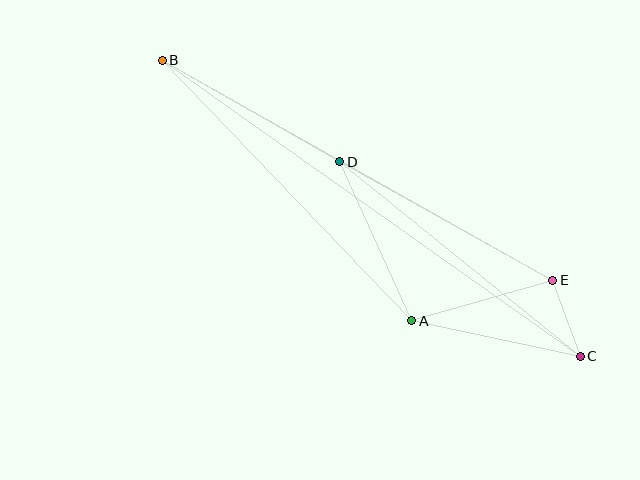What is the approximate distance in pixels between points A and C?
The distance between A and C is approximately 172 pixels.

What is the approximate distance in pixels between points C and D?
The distance between C and D is approximately 309 pixels.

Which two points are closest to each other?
Points C and E are closest to each other.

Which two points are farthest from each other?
Points B and C are farthest from each other.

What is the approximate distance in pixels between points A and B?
The distance between A and B is approximately 361 pixels.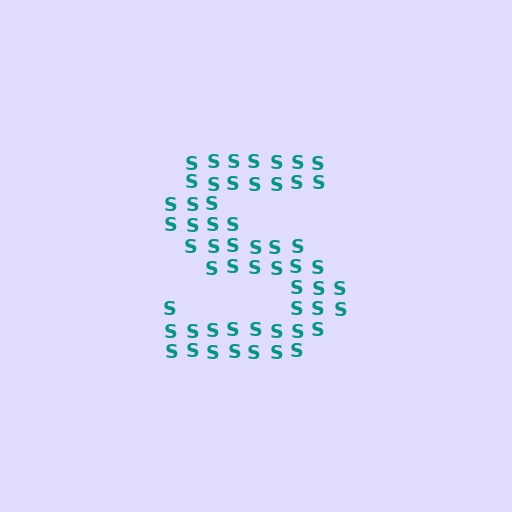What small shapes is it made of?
It is made of small letter S's.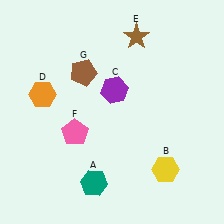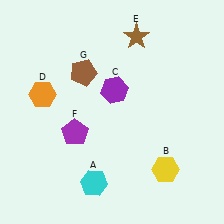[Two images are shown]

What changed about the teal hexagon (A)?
In Image 1, A is teal. In Image 2, it changed to cyan.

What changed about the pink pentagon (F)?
In Image 1, F is pink. In Image 2, it changed to purple.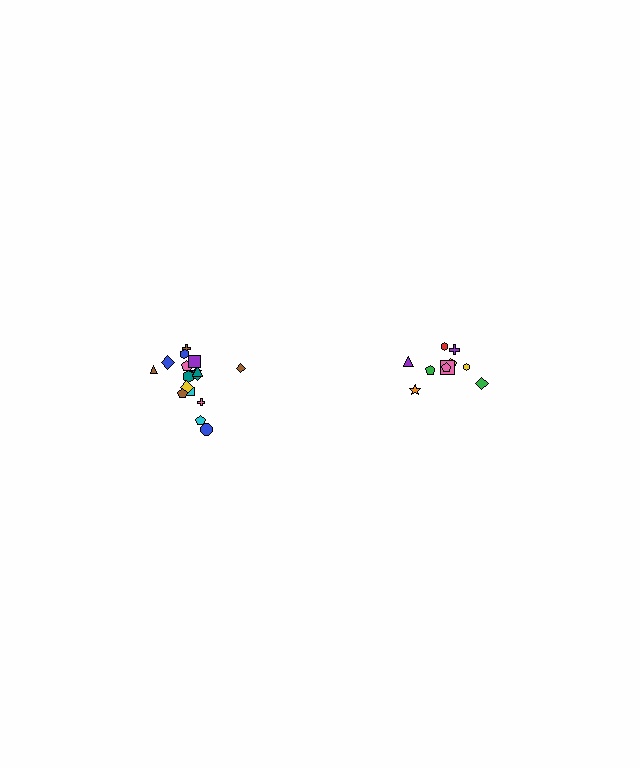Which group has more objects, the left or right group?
The left group.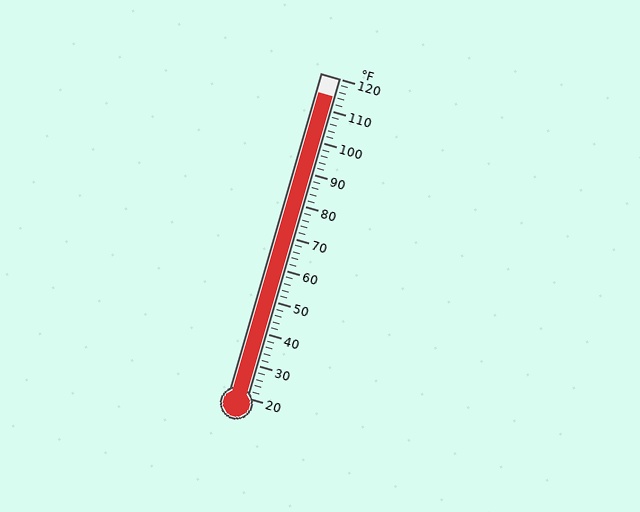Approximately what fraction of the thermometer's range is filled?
The thermometer is filled to approximately 95% of its range.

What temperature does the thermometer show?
The thermometer shows approximately 114°F.